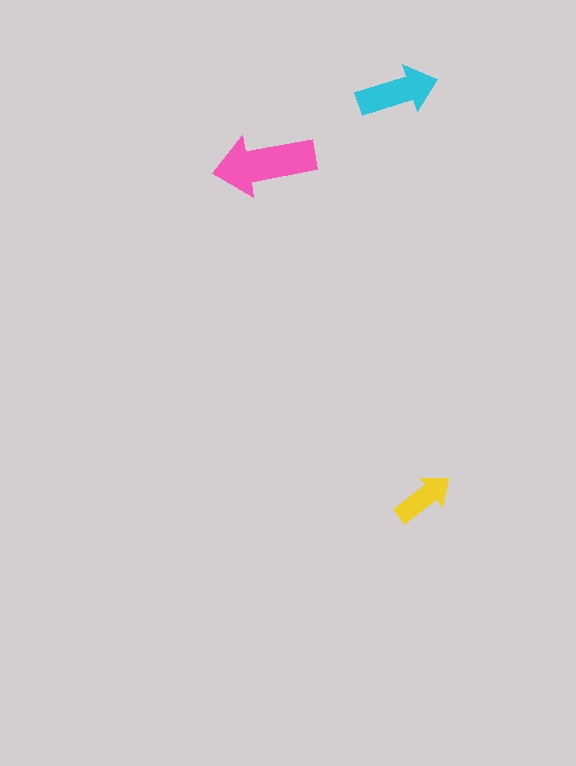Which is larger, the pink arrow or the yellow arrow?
The pink one.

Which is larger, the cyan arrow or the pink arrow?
The pink one.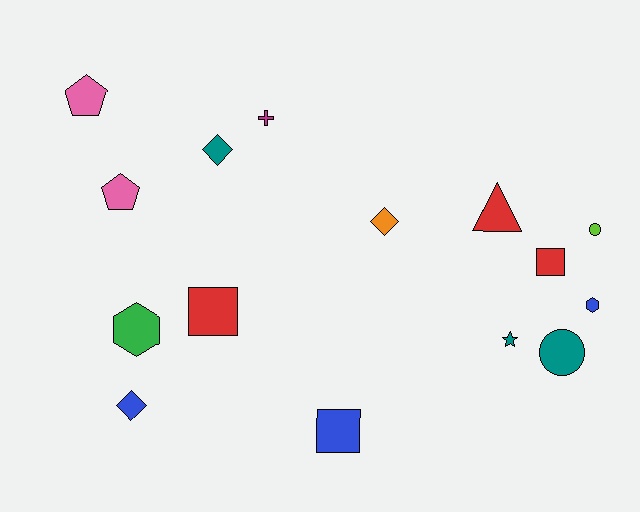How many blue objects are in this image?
There are 3 blue objects.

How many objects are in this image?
There are 15 objects.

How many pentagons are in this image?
There are 2 pentagons.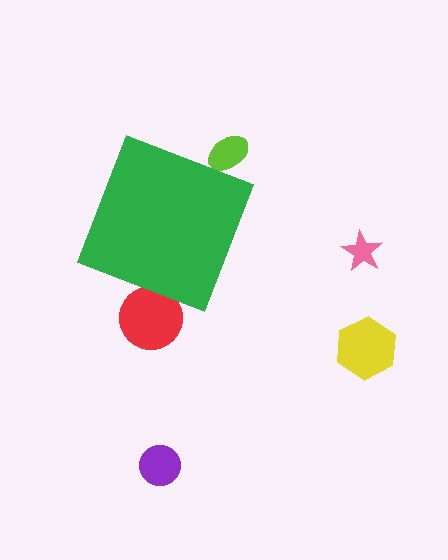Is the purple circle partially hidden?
No, the purple circle is fully visible.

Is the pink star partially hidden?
No, the pink star is fully visible.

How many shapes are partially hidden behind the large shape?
2 shapes are partially hidden.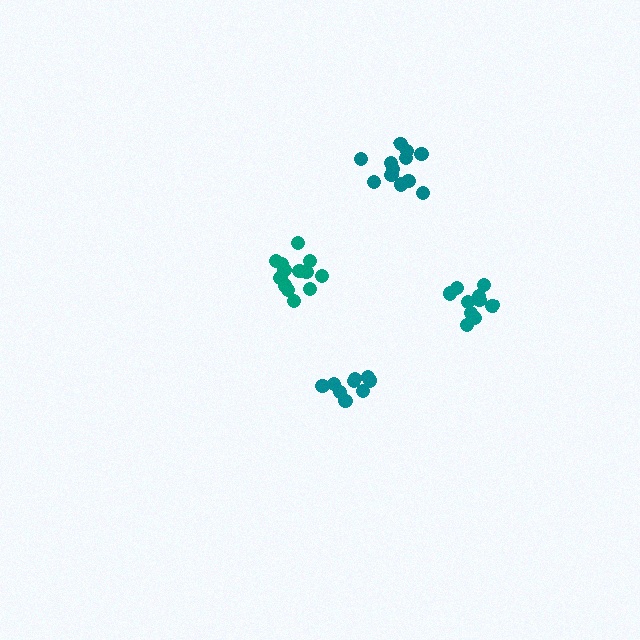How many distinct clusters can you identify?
There are 4 distinct clusters.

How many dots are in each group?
Group 1: 13 dots, Group 2: 9 dots, Group 3: 10 dots, Group 4: 12 dots (44 total).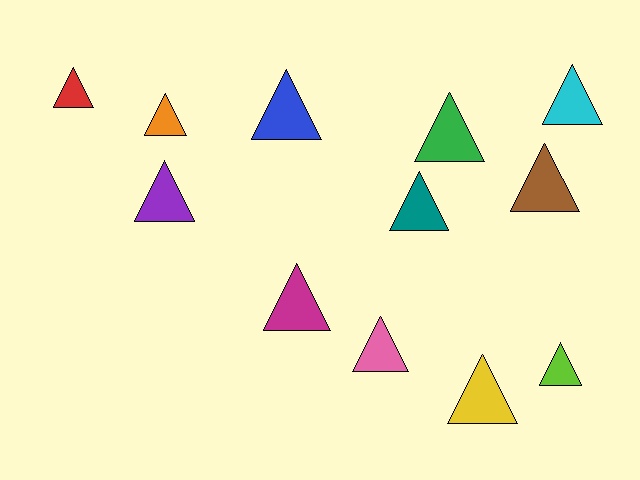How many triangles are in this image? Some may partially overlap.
There are 12 triangles.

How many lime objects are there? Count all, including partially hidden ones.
There is 1 lime object.